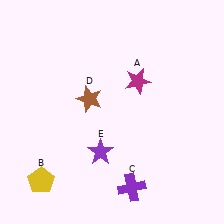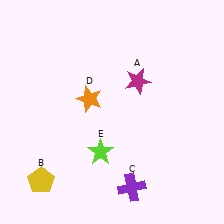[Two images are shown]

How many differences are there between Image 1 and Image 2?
There are 2 differences between the two images.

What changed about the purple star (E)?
In Image 1, E is purple. In Image 2, it changed to lime.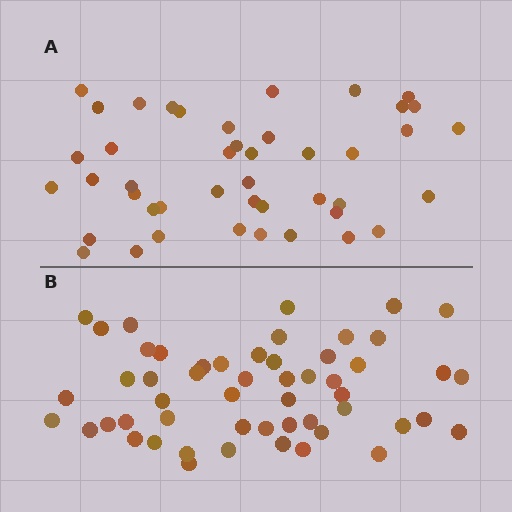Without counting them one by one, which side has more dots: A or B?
Region B (the bottom region) has more dots.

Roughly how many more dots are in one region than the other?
Region B has roughly 8 or so more dots than region A.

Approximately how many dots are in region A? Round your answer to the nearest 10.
About 40 dots. (The exact count is 44, which rounds to 40.)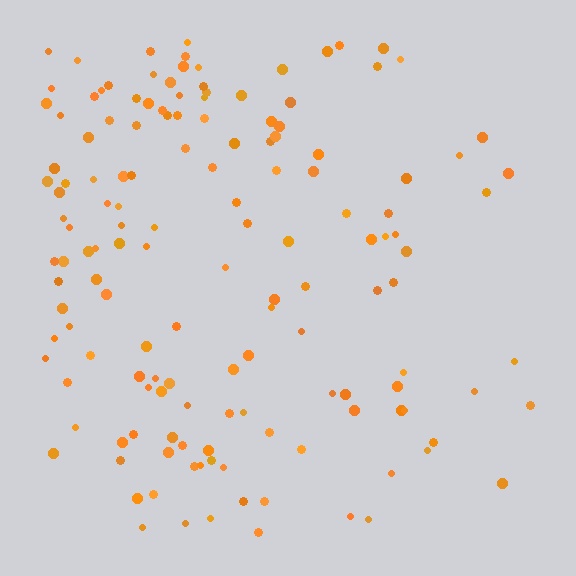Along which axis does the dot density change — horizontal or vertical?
Horizontal.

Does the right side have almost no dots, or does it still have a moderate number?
Still a moderate number, just noticeably fewer than the left.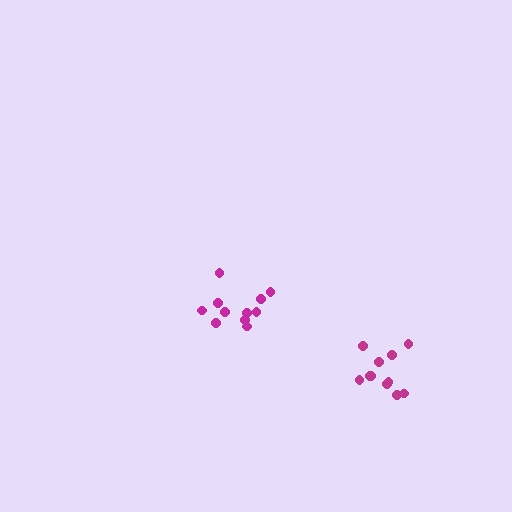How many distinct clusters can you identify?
There are 2 distinct clusters.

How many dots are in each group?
Group 1: 11 dots, Group 2: 11 dots (22 total).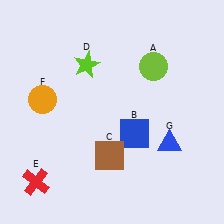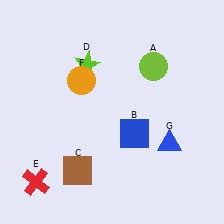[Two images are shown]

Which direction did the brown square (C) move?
The brown square (C) moved left.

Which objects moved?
The objects that moved are: the brown square (C), the orange circle (F).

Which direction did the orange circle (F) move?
The orange circle (F) moved right.